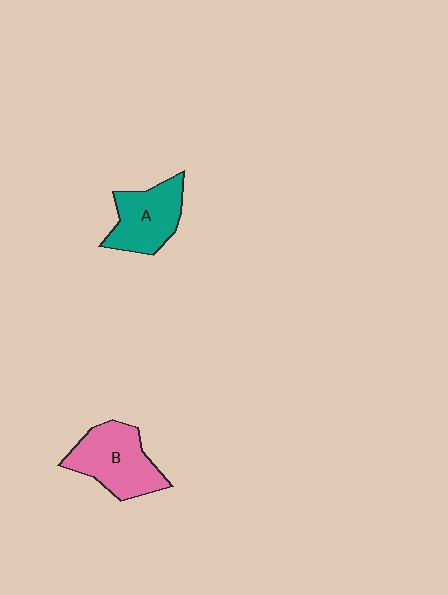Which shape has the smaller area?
Shape A (teal).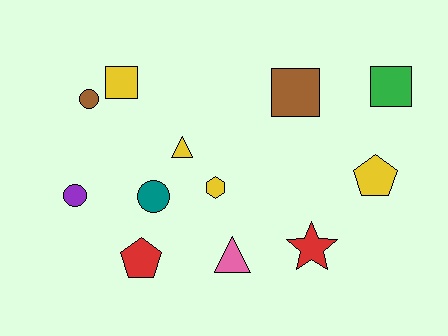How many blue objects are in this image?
There are no blue objects.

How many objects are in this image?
There are 12 objects.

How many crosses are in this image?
There are no crosses.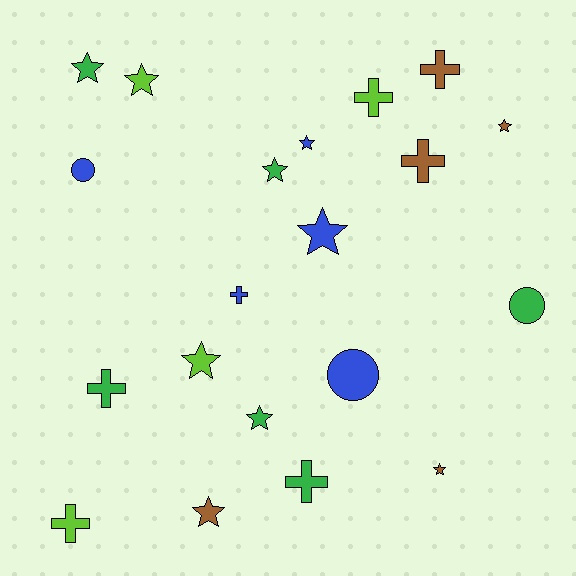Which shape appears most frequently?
Star, with 10 objects.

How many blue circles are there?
There are 2 blue circles.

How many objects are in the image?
There are 20 objects.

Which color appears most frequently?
Green, with 6 objects.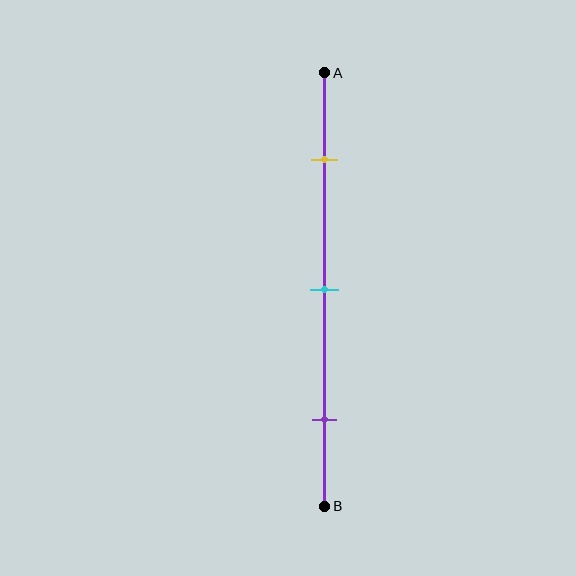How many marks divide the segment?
There are 3 marks dividing the segment.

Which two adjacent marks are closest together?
The yellow and cyan marks are the closest adjacent pair.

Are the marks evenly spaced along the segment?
Yes, the marks are approximately evenly spaced.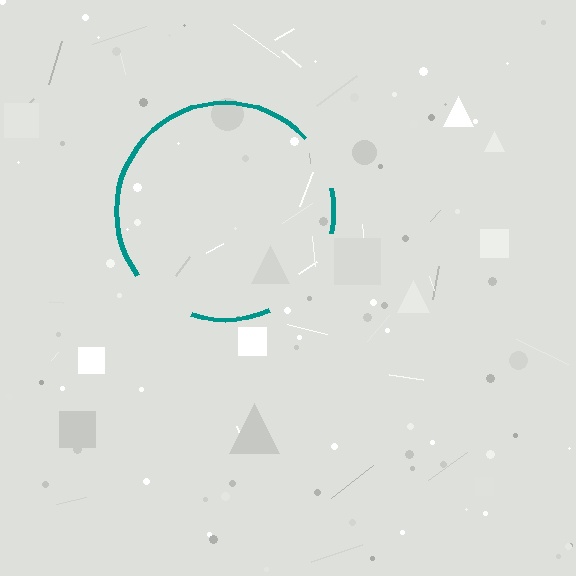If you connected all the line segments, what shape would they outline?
They would outline a circle.